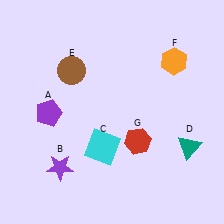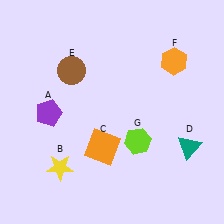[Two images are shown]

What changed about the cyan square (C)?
In Image 1, C is cyan. In Image 2, it changed to orange.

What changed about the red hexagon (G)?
In Image 1, G is red. In Image 2, it changed to lime.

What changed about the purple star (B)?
In Image 1, B is purple. In Image 2, it changed to yellow.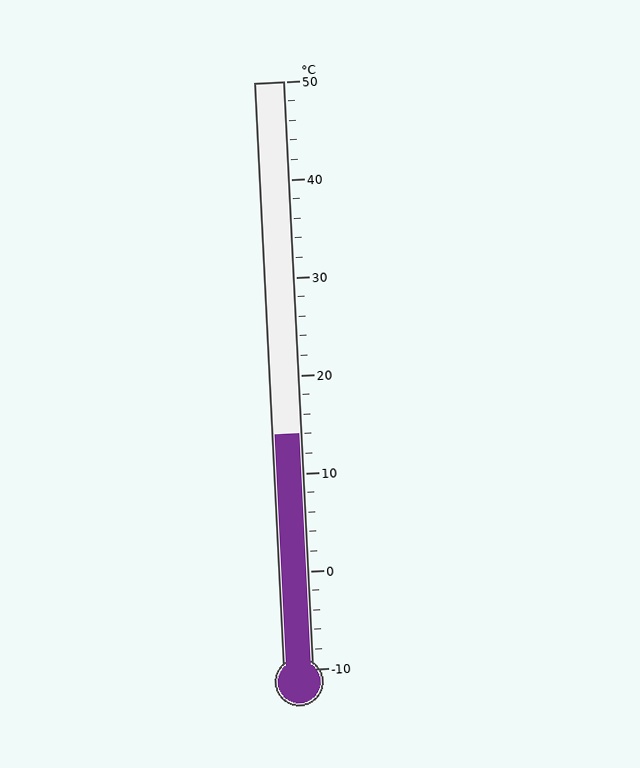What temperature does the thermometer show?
The thermometer shows approximately 14°C.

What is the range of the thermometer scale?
The thermometer scale ranges from -10°C to 50°C.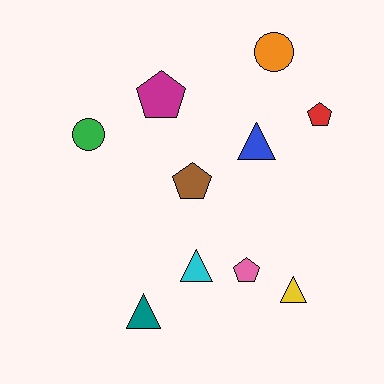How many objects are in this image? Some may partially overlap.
There are 10 objects.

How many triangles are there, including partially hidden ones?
There are 4 triangles.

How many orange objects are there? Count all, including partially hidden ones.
There is 1 orange object.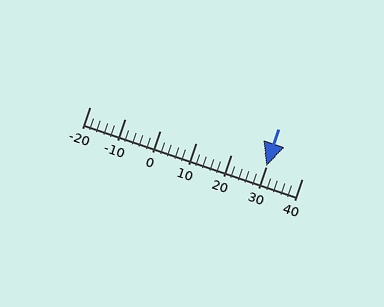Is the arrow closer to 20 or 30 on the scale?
The arrow is closer to 30.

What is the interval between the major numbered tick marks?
The major tick marks are spaced 10 units apart.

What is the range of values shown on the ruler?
The ruler shows values from -20 to 40.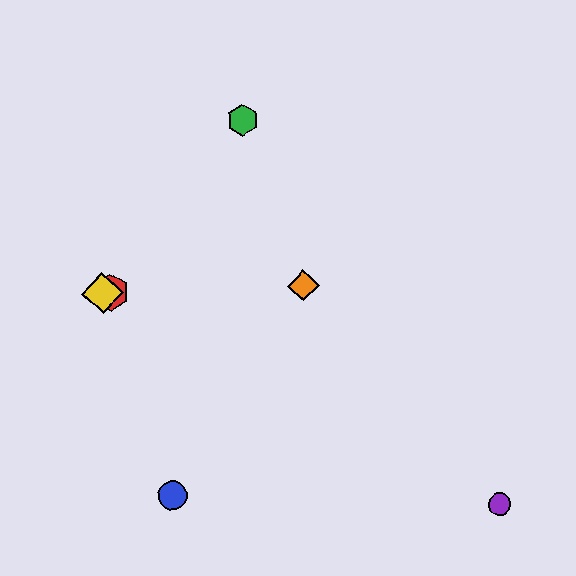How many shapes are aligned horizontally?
3 shapes (the red hexagon, the yellow diamond, the orange diamond) are aligned horizontally.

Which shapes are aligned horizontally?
The red hexagon, the yellow diamond, the orange diamond are aligned horizontally.